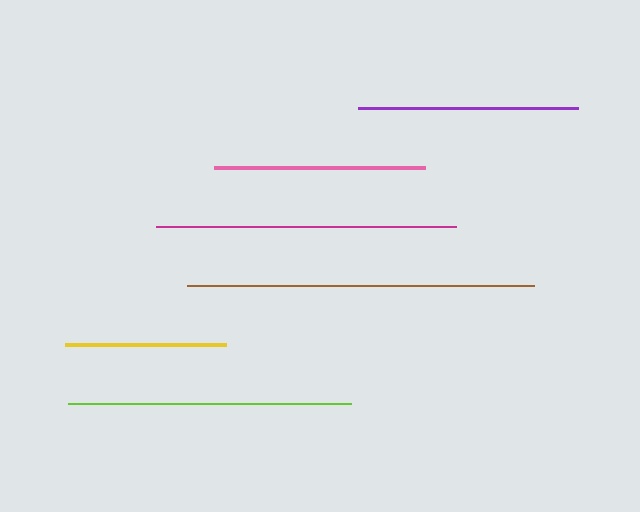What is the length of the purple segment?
The purple segment is approximately 220 pixels long.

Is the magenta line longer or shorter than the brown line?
The brown line is longer than the magenta line.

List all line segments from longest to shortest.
From longest to shortest: brown, magenta, lime, purple, pink, yellow.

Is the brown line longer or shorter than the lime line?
The brown line is longer than the lime line.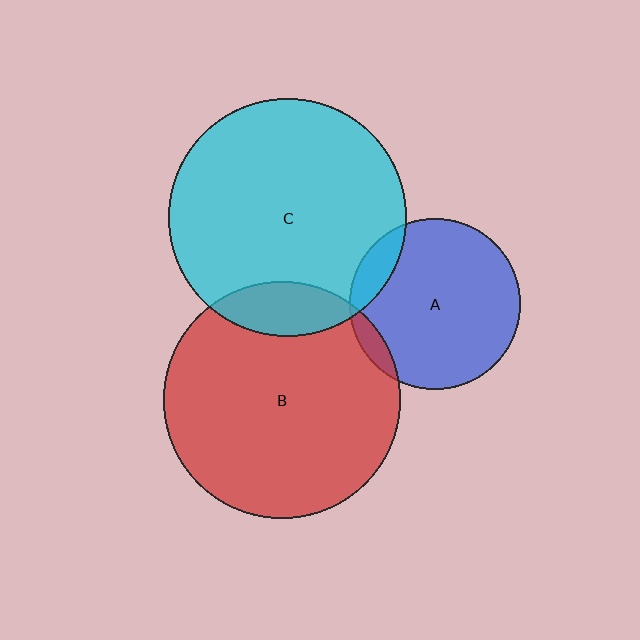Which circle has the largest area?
Circle C (cyan).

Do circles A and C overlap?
Yes.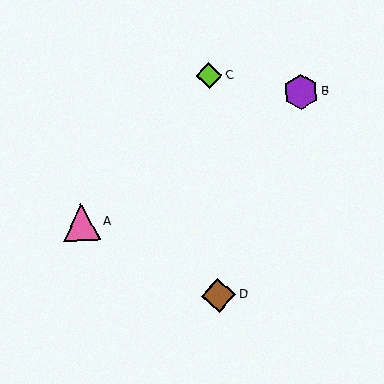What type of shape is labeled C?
Shape C is a lime diamond.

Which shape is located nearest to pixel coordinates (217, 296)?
The brown diamond (labeled D) at (218, 295) is nearest to that location.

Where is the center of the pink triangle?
The center of the pink triangle is at (82, 223).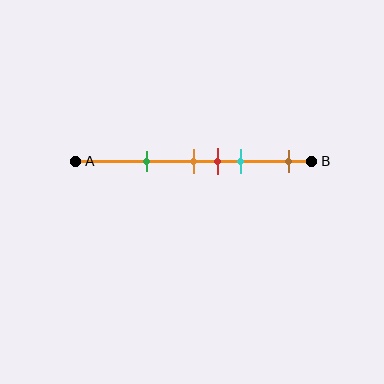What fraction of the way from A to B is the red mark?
The red mark is approximately 60% (0.6) of the way from A to B.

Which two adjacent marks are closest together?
The orange and red marks are the closest adjacent pair.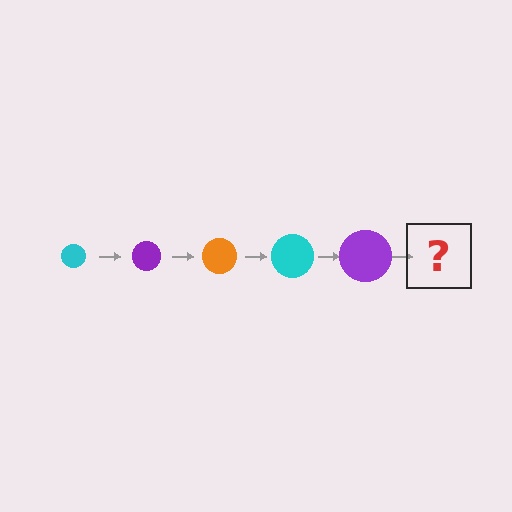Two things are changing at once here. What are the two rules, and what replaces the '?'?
The two rules are that the circle grows larger each step and the color cycles through cyan, purple, and orange. The '?' should be an orange circle, larger than the previous one.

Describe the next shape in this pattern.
It should be an orange circle, larger than the previous one.